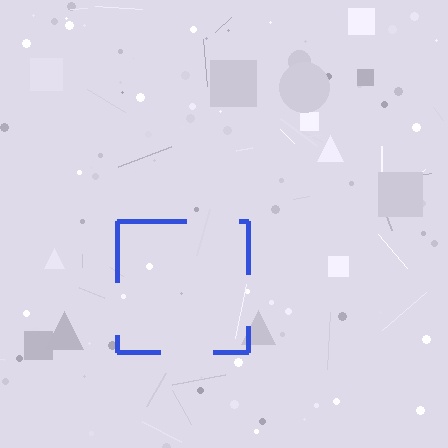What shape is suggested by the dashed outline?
The dashed outline suggests a square.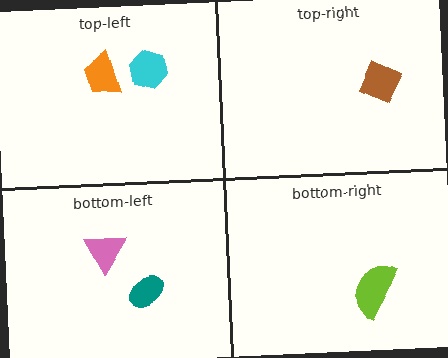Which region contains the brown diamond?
The top-right region.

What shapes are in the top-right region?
The brown diamond.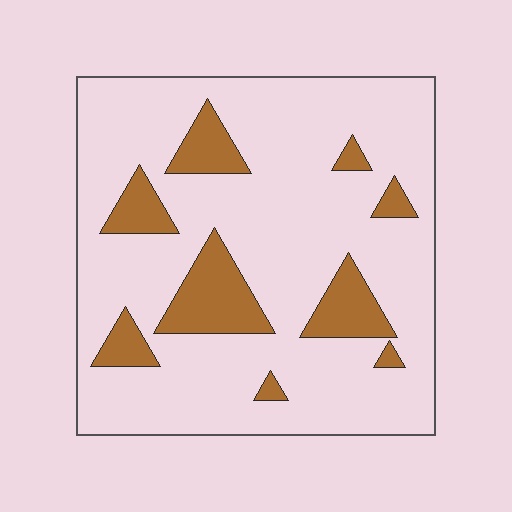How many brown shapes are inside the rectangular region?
9.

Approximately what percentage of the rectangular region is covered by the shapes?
Approximately 15%.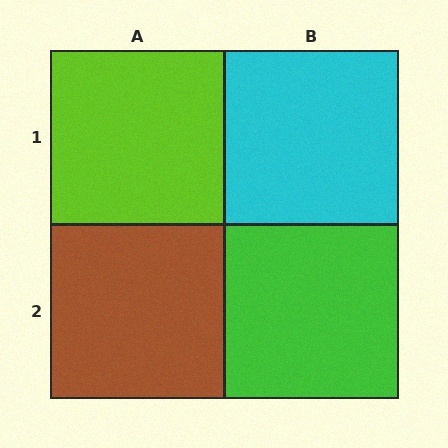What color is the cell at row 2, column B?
Green.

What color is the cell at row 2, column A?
Brown.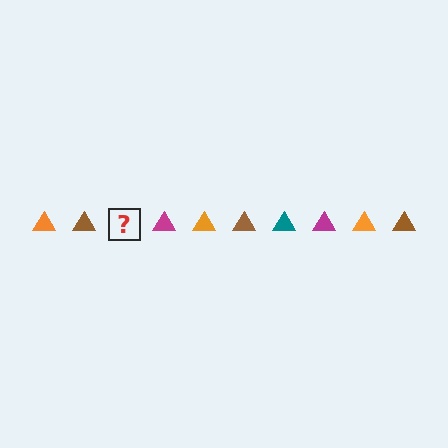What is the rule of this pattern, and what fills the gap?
The rule is that the pattern cycles through orange, brown, teal, magenta triangles. The gap should be filled with a teal triangle.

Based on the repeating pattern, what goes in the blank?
The blank should be a teal triangle.